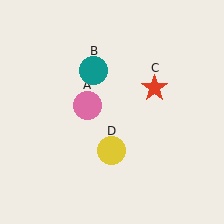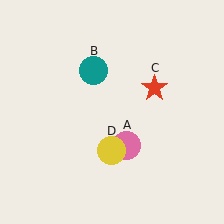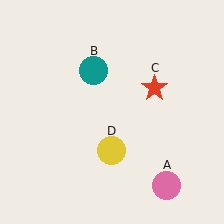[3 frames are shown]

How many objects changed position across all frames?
1 object changed position: pink circle (object A).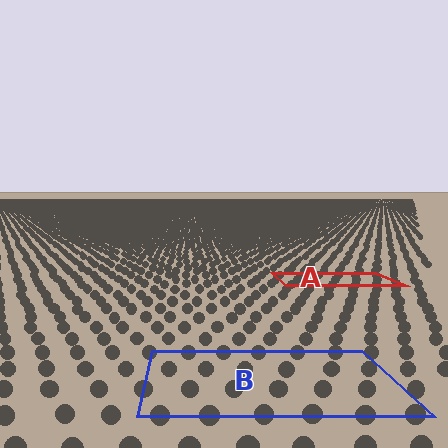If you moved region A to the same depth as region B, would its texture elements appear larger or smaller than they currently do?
They would appear larger. At a closer depth, the same texture elements are projected at a bigger on-screen size.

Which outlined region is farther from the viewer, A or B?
Region A is farther from the viewer — the texture elements inside it appear smaller and more densely packed.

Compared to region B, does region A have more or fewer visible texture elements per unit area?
Region A has more texture elements per unit area — they are packed more densely because it is farther away.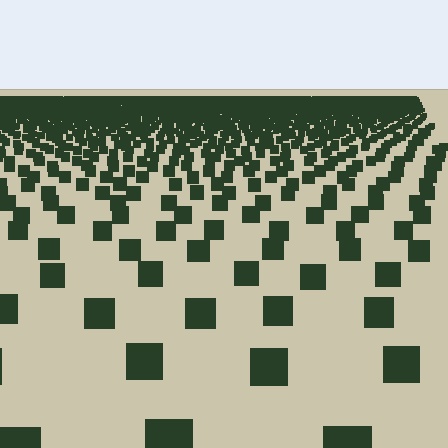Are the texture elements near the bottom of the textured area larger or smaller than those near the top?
Larger. Near the bottom, elements are closer to the viewer and appear at a bigger on-screen size.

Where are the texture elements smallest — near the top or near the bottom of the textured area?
Near the top.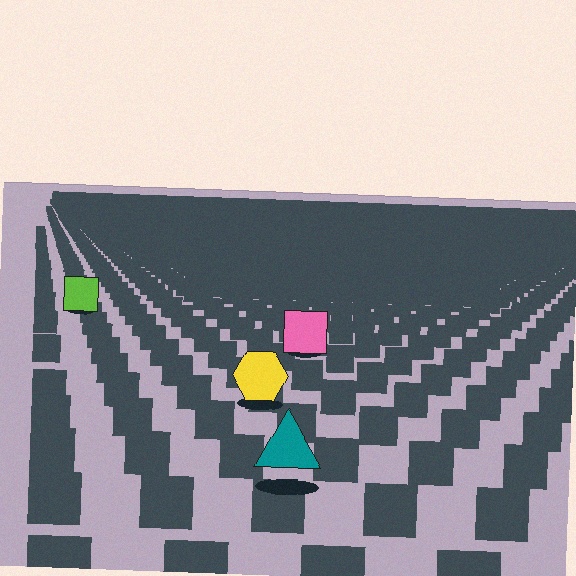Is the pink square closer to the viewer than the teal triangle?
No. The teal triangle is closer — you can tell from the texture gradient: the ground texture is coarser near it.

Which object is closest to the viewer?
The teal triangle is closest. The texture marks near it are larger and more spread out.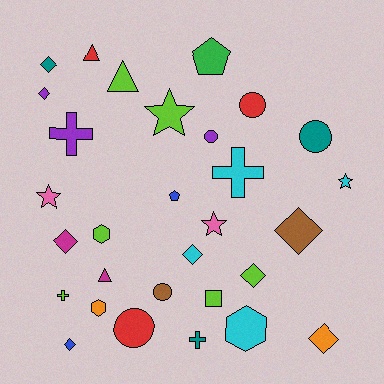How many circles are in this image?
There are 5 circles.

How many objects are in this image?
There are 30 objects.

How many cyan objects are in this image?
There are 4 cyan objects.